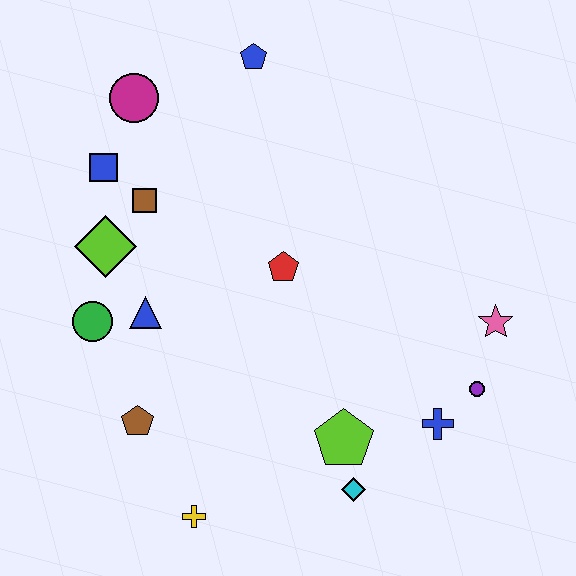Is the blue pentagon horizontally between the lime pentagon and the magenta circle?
Yes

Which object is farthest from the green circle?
The pink star is farthest from the green circle.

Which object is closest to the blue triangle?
The green circle is closest to the blue triangle.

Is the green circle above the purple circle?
Yes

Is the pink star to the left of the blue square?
No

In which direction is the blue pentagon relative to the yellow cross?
The blue pentagon is above the yellow cross.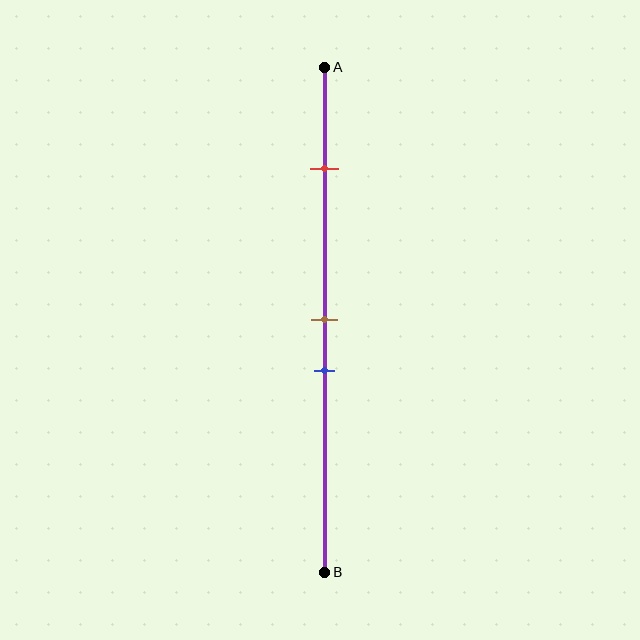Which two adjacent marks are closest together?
The brown and blue marks are the closest adjacent pair.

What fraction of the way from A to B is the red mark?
The red mark is approximately 20% (0.2) of the way from A to B.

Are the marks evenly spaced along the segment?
No, the marks are not evenly spaced.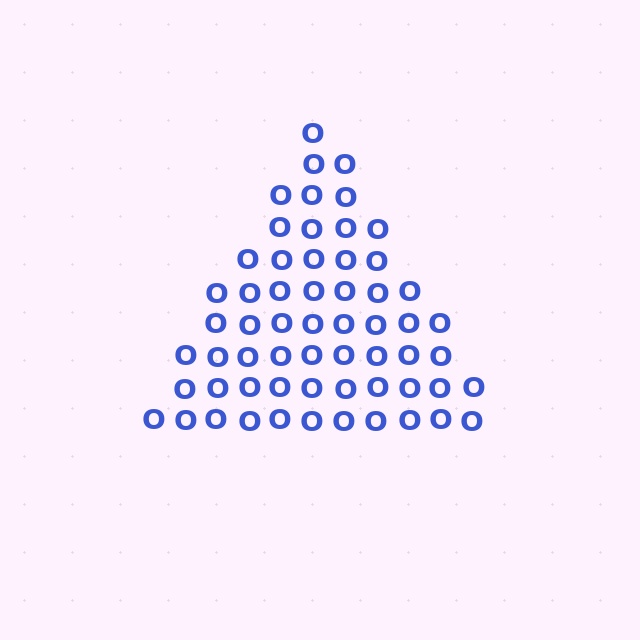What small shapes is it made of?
It is made of small letter O's.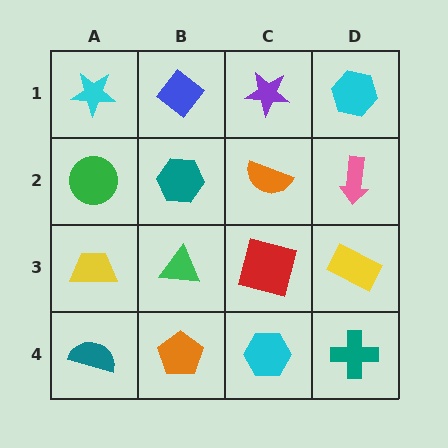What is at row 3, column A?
A yellow trapezoid.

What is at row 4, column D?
A teal cross.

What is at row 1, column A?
A cyan star.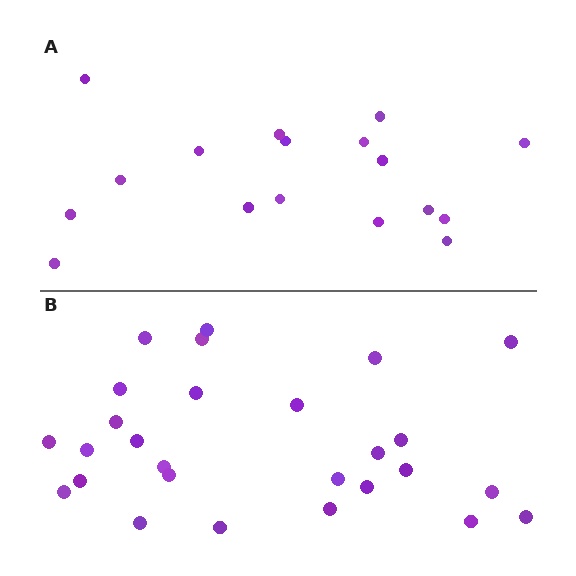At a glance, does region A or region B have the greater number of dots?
Region B (the bottom region) has more dots.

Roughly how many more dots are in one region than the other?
Region B has roughly 10 or so more dots than region A.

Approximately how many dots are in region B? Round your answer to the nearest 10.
About 30 dots. (The exact count is 27, which rounds to 30.)